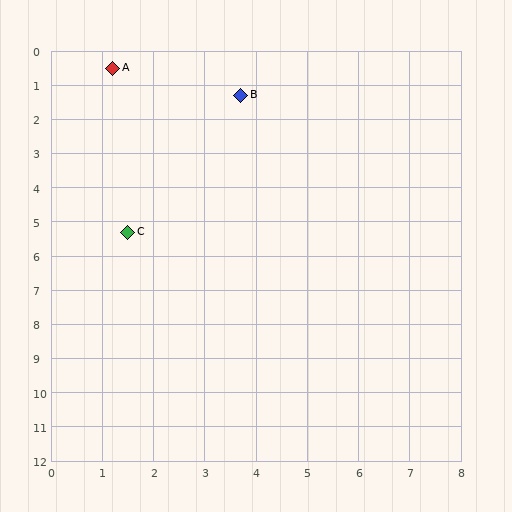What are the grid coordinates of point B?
Point B is at approximately (3.7, 1.3).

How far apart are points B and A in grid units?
Points B and A are about 2.6 grid units apart.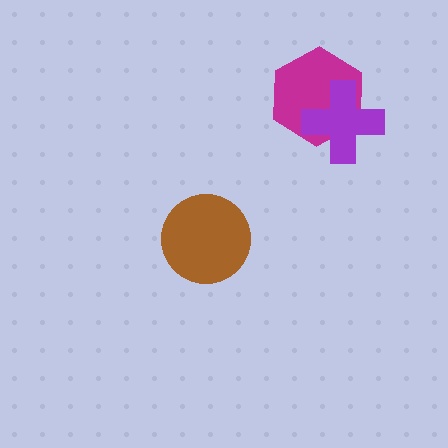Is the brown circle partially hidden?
No, no other shape covers it.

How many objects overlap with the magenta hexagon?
1 object overlaps with the magenta hexagon.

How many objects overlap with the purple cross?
1 object overlaps with the purple cross.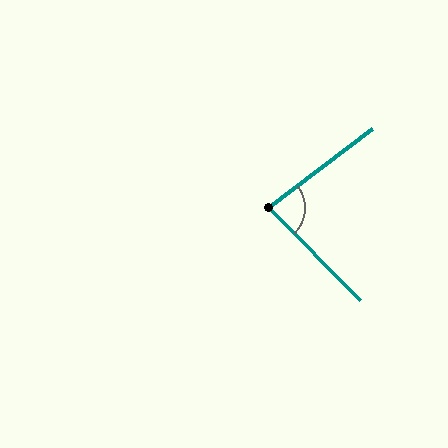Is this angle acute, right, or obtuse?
It is acute.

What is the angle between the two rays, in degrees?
Approximately 83 degrees.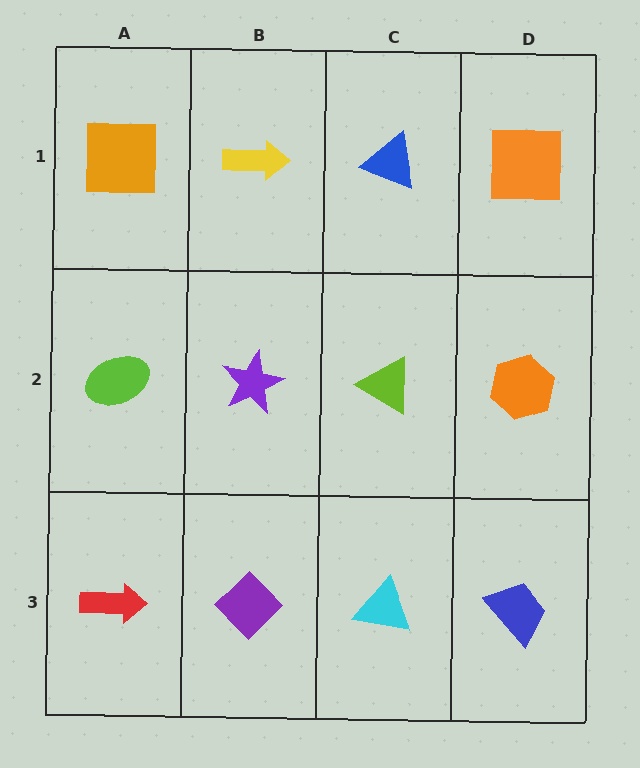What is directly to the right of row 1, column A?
A yellow arrow.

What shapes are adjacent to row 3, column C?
A lime triangle (row 2, column C), a purple diamond (row 3, column B), a blue trapezoid (row 3, column D).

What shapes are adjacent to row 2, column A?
An orange square (row 1, column A), a red arrow (row 3, column A), a purple star (row 2, column B).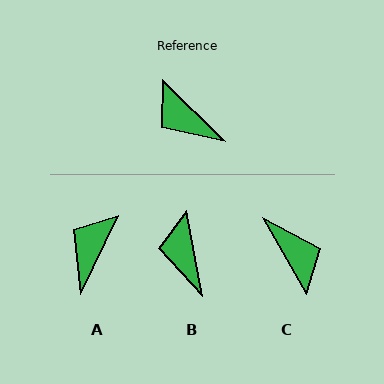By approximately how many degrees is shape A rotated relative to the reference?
Approximately 72 degrees clockwise.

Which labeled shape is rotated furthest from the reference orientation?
C, about 164 degrees away.